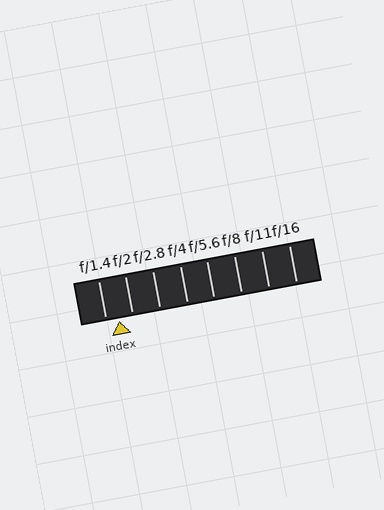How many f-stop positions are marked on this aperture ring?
There are 8 f-stop positions marked.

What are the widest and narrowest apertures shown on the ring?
The widest aperture shown is f/1.4 and the narrowest is f/16.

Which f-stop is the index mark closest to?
The index mark is closest to f/1.4.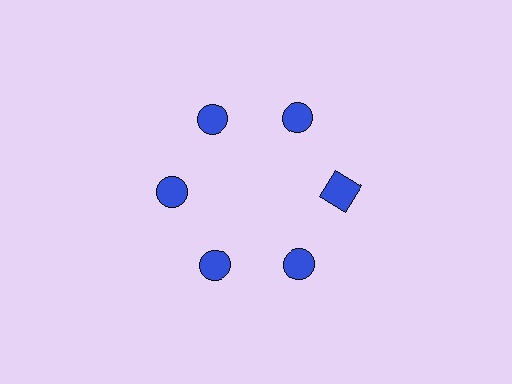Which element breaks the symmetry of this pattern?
The blue square at roughly the 3 o'clock position breaks the symmetry. All other shapes are blue circles.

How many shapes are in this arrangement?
There are 6 shapes arranged in a ring pattern.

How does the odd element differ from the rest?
It has a different shape: square instead of circle.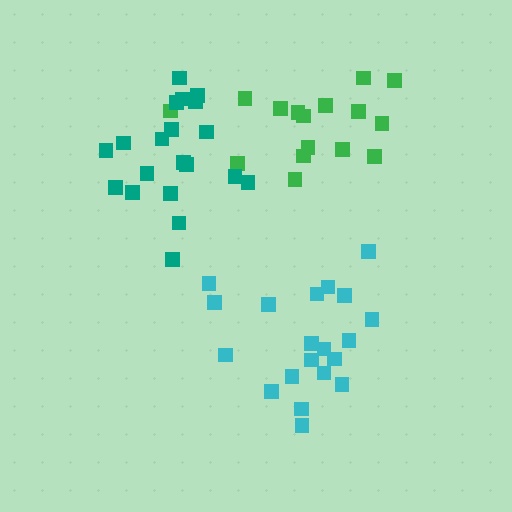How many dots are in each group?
Group 1: 16 dots, Group 2: 20 dots, Group 3: 20 dots (56 total).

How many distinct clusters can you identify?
There are 3 distinct clusters.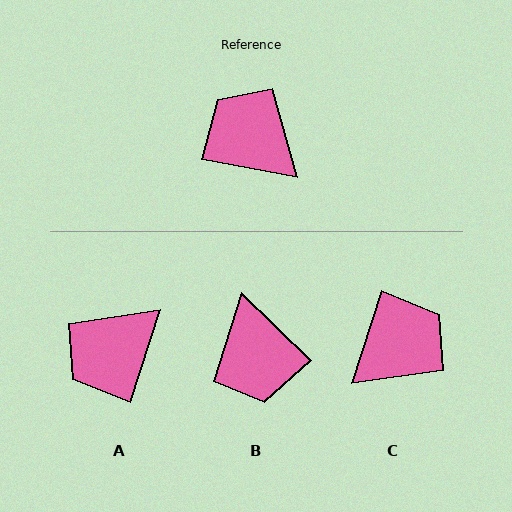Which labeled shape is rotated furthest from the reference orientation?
B, about 146 degrees away.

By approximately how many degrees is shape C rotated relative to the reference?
Approximately 98 degrees clockwise.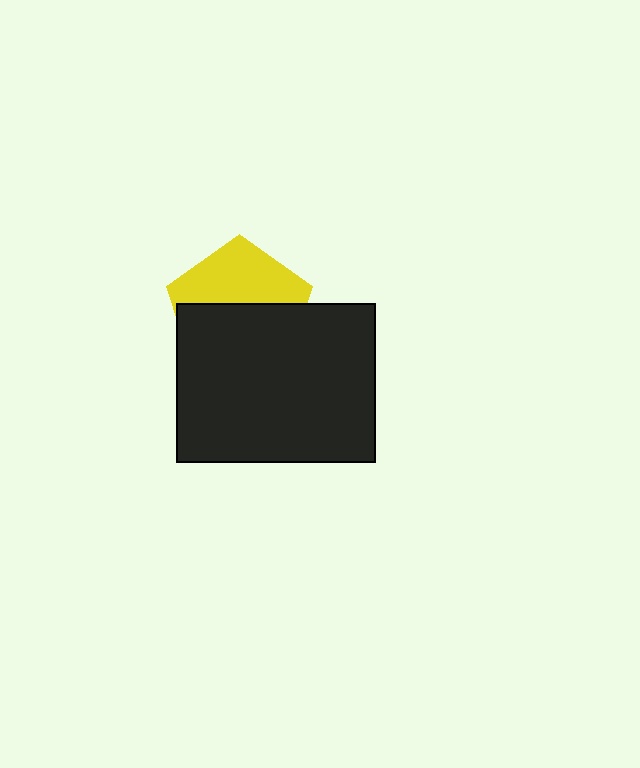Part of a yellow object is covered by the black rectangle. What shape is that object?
It is a pentagon.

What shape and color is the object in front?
The object in front is a black rectangle.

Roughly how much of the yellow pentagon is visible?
A small part of it is visible (roughly 44%).